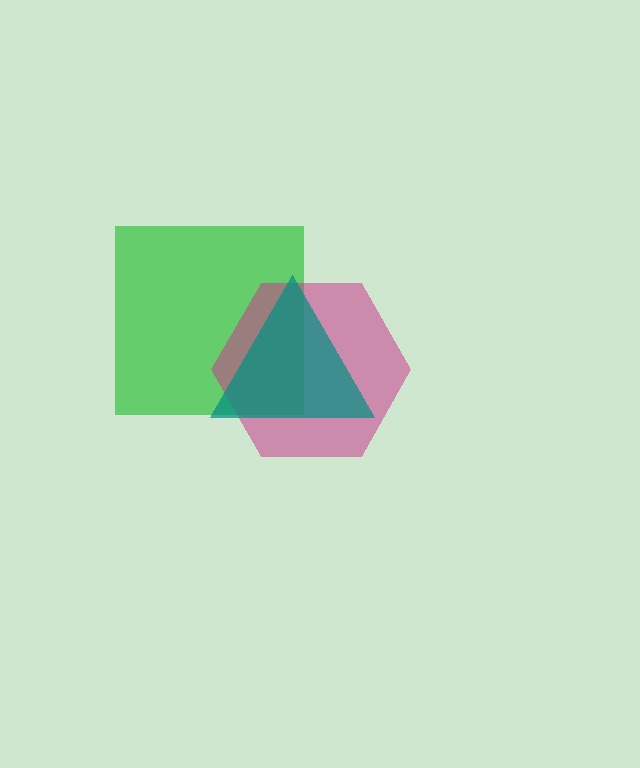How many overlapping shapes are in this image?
There are 3 overlapping shapes in the image.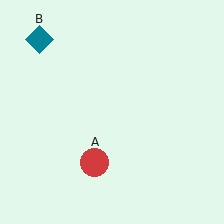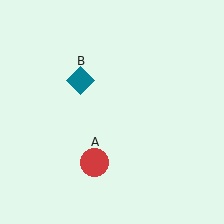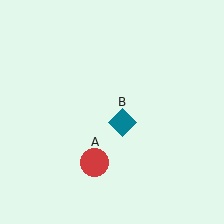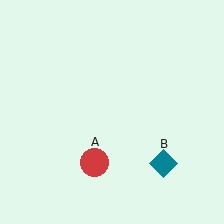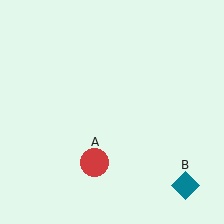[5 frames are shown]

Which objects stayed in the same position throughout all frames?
Red circle (object A) remained stationary.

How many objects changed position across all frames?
1 object changed position: teal diamond (object B).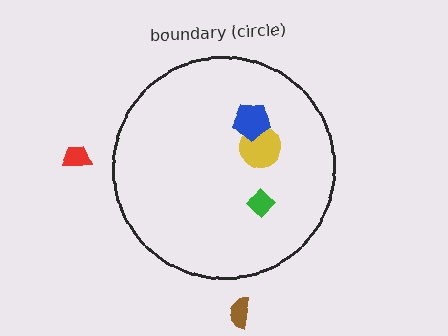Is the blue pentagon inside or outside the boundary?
Inside.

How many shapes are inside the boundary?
3 inside, 2 outside.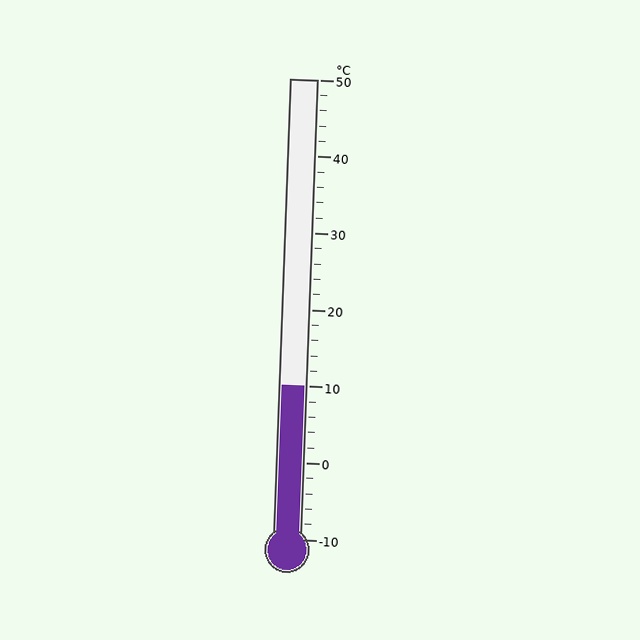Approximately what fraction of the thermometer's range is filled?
The thermometer is filled to approximately 35% of its range.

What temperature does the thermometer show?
The thermometer shows approximately 10°C.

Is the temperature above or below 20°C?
The temperature is below 20°C.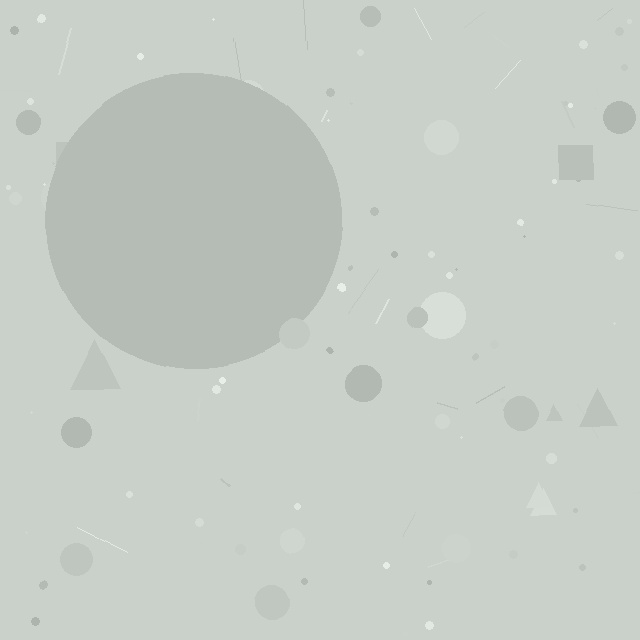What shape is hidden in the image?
A circle is hidden in the image.